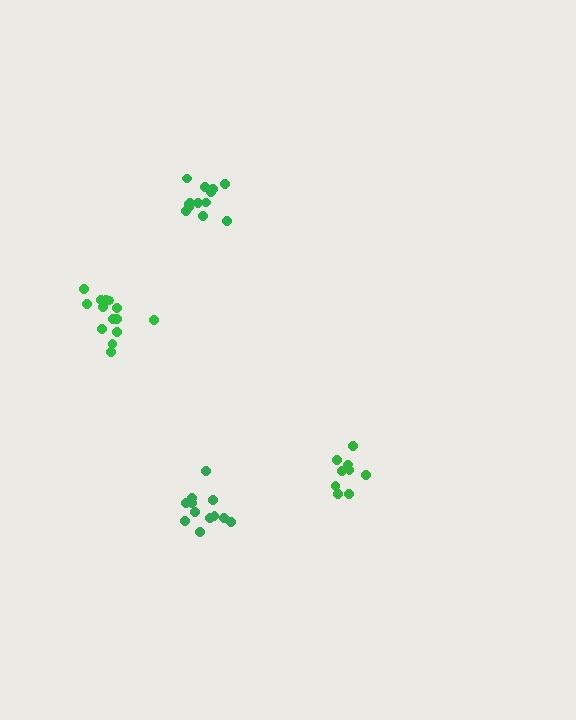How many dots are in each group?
Group 1: 14 dots, Group 2: 9 dots, Group 3: 13 dots, Group 4: 12 dots (48 total).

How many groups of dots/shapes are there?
There are 4 groups.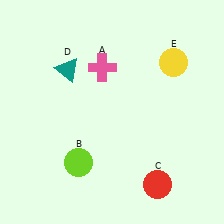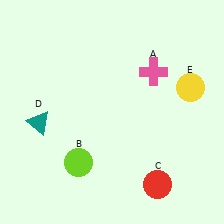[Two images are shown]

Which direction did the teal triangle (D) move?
The teal triangle (D) moved down.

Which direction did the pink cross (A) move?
The pink cross (A) moved right.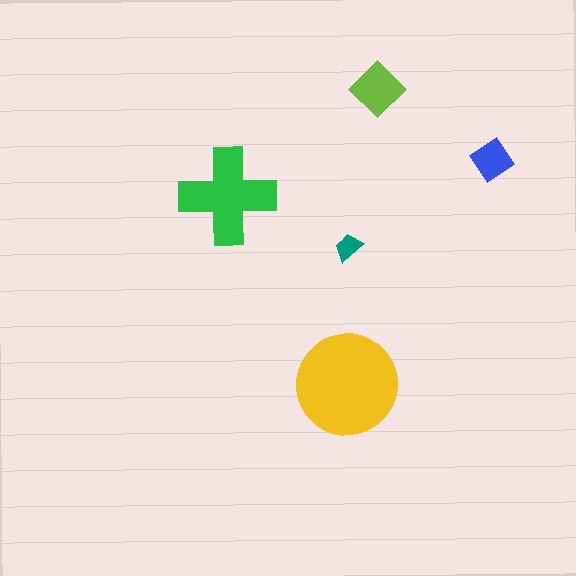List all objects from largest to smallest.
The yellow circle, the green cross, the lime diamond, the blue diamond, the teal trapezoid.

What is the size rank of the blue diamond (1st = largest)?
4th.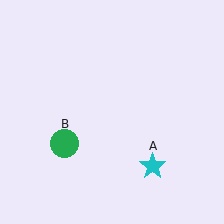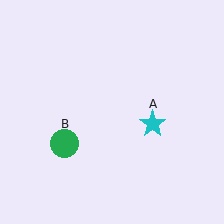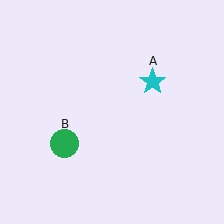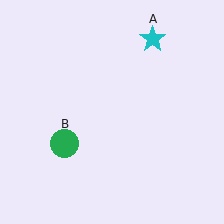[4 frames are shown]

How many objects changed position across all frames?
1 object changed position: cyan star (object A).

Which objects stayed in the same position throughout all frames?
Green circle (object B) remained stationary.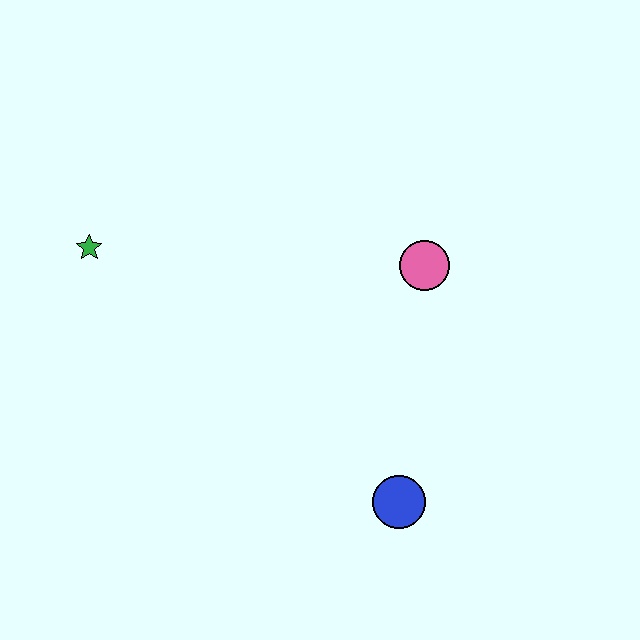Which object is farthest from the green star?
The blue circle is farthest from the green star.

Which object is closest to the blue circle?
The pink circle is closest to the blue circle.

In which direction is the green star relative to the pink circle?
The green star is to the left of the pink circle.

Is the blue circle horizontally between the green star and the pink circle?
Yes